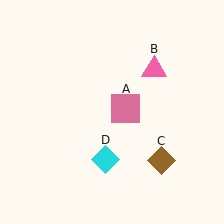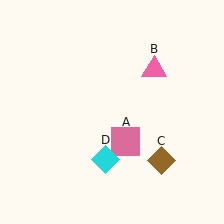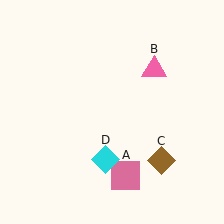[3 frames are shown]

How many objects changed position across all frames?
1 object changed position: pink square (object A).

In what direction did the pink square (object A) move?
The pink square (object A) moved down.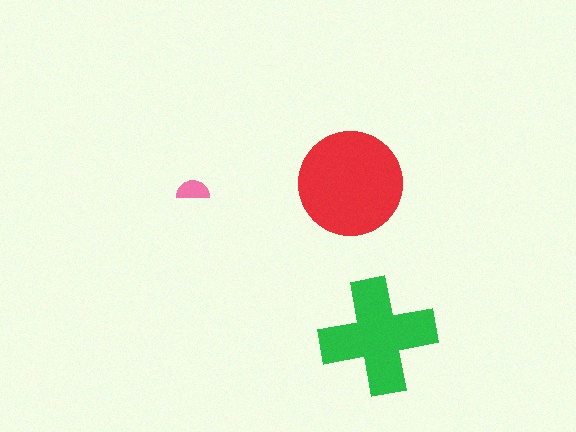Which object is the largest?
The red circle.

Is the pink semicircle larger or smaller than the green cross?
Smaller.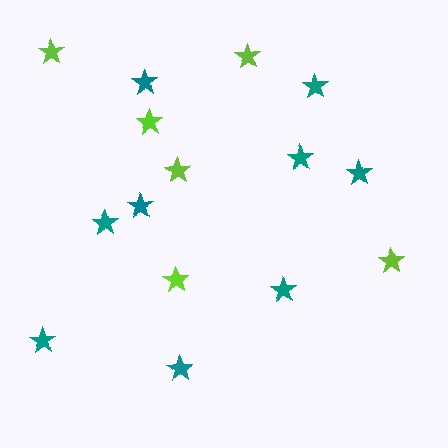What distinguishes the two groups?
There are 2 groups: one group of teal stars (9) and one group of lime stars (6).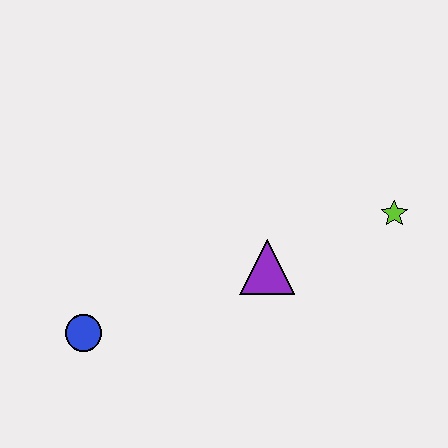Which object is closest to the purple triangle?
The lime star is closest to the purple triangle.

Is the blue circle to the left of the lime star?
Yes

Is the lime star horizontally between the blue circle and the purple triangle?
No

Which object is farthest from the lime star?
The blue circle is farthest from the lime star.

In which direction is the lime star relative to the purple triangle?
The lime star is to the right of the purple triangle.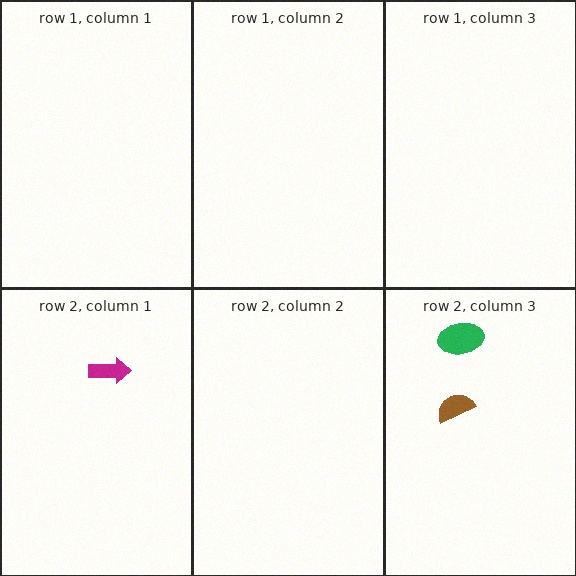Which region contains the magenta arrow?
The row 2, column 1 region.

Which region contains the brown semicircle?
The row 2, column 3 region.